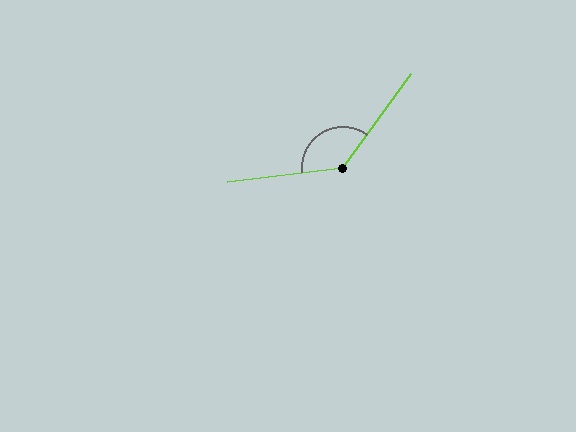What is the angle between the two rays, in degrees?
Approximately 133 degrees.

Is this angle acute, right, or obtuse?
It is obtuse.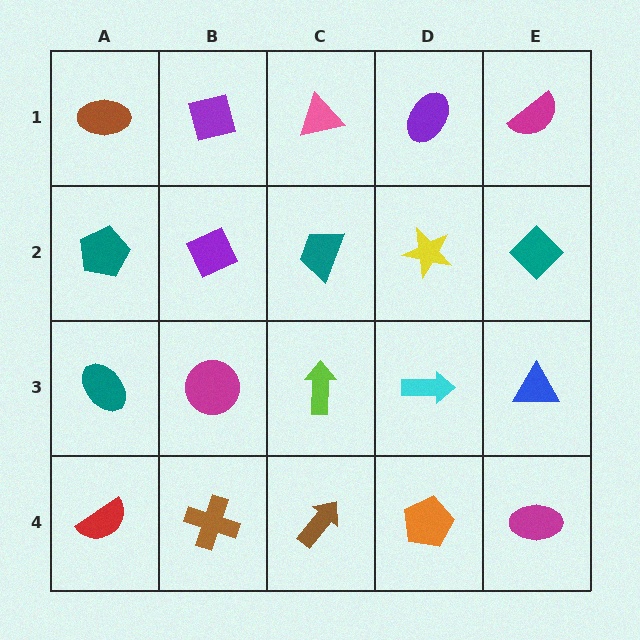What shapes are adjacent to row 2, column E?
A magenta semicircle (row 1, column E), a blue triangle (row 3, column E), a yellow star (row 2, column D).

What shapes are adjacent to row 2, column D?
A purple ellipse (row 1, column D), a cyan arrow (row 3, column D), a teal trapezoid (row 2, column C), a teal diamond (row 2, column E).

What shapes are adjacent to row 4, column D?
A cyan arrow (row 3, column D), a brown arrow (row 4, column C), a magenta ellipse (row 4, column E).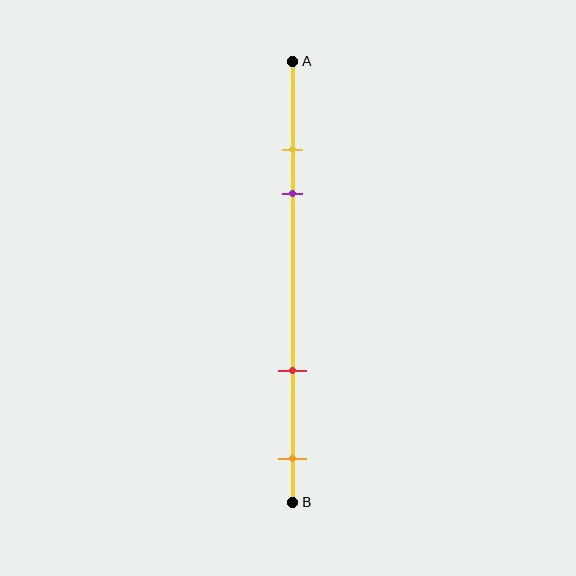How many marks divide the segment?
There are 4 marks dividing the segment.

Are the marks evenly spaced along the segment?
No, the marks are not evenly spaced.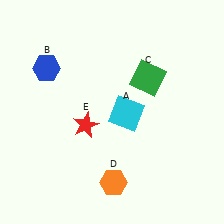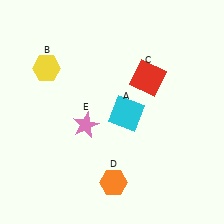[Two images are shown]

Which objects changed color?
B changed from blue to yellow. C changed from green to red. E changed from red to pink.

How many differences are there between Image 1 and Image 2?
There are 3 differences between the two images.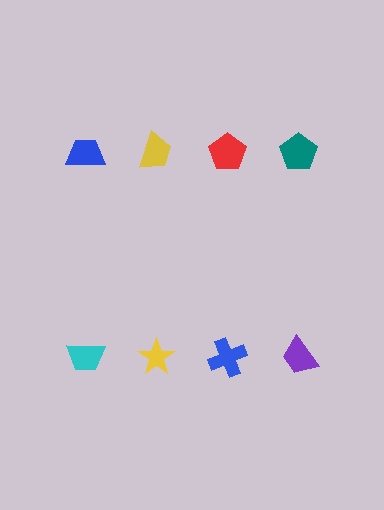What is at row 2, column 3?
A blue cross.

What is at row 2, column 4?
A purple trapezoid.